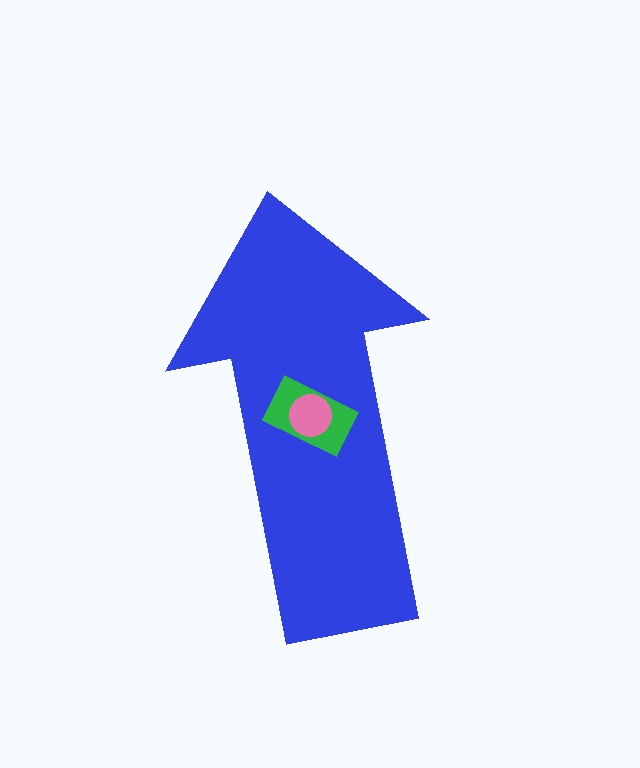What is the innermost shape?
The pink circle.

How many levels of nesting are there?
3.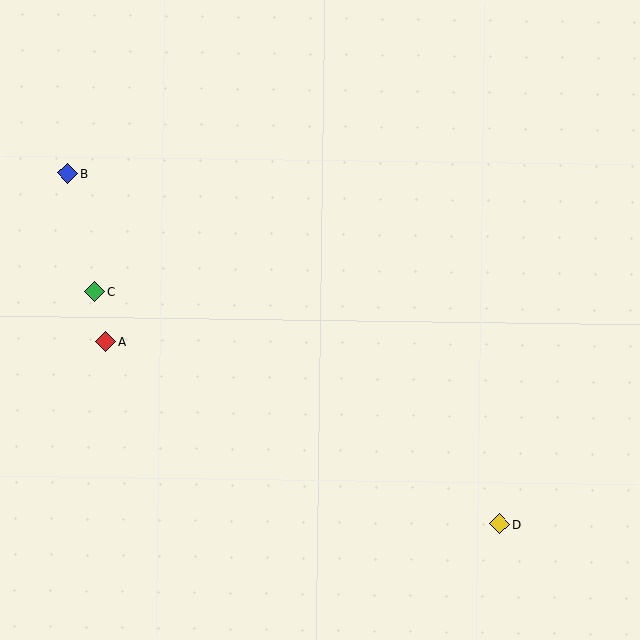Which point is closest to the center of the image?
Point A at (105, 342) is closest to the center.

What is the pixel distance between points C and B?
The distance between C and B is 121 pixels.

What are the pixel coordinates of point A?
Point A is at (105, 342).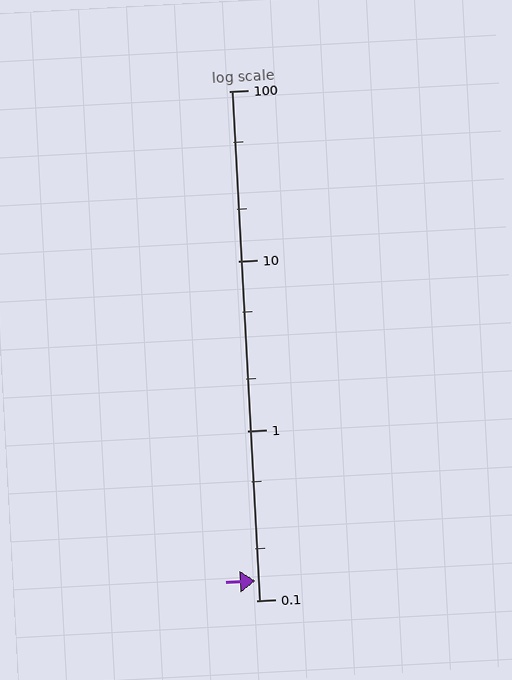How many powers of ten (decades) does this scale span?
The scale spans 3 decades, from 0.1 to 100.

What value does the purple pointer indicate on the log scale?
The pointer indicates approximately 0.13.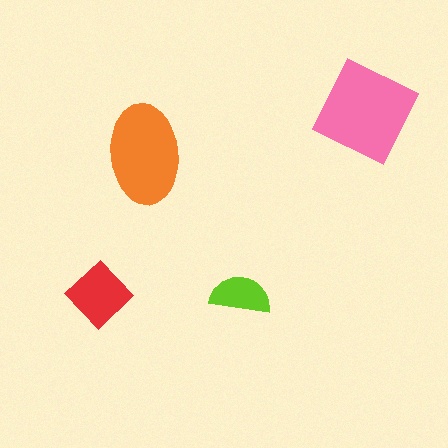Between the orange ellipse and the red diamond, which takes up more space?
The orange ellipse.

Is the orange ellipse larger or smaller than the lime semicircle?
Larger.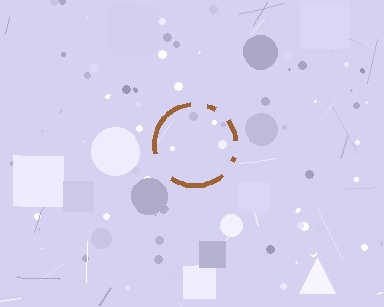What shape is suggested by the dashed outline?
The dashed outline suggests a circle.